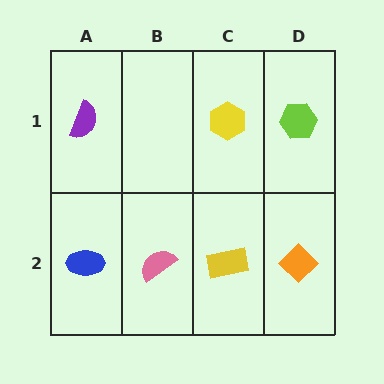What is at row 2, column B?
A pink semicircle.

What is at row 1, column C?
A yellow hexagon.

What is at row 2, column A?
A blue ellipse.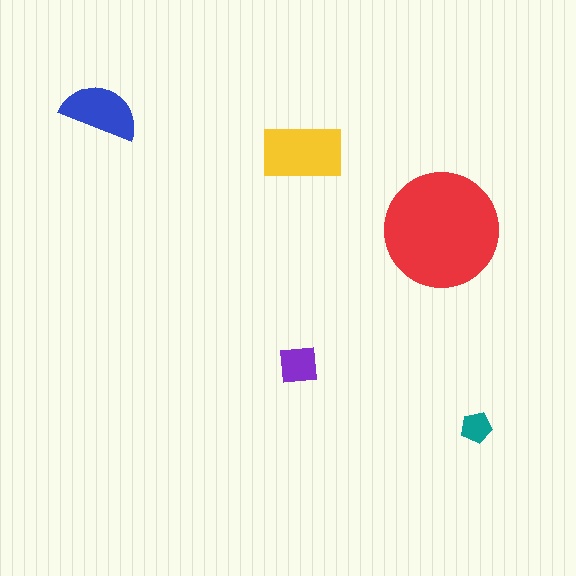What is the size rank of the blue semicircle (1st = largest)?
3rd.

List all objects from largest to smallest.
The red circle, the yellow rectangle, the blue semicircle, the purple square, the teal pentagon.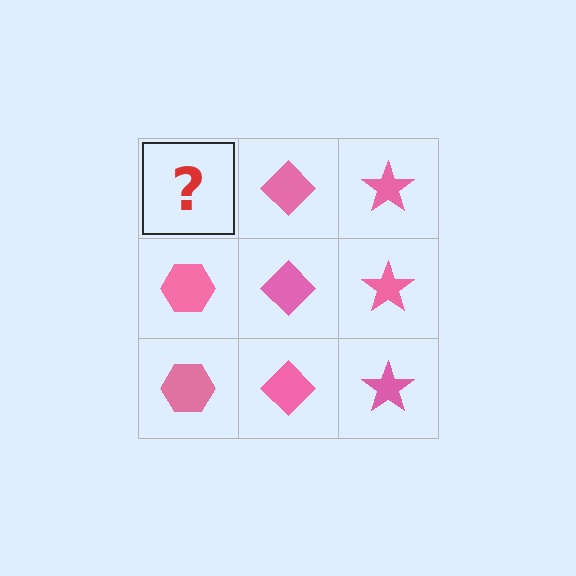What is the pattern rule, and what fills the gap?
The rule is that each column has a consistent shape. The gap should be filled with a pink hexagon.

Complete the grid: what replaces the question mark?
The question mark should be replaced with a pink hexagon.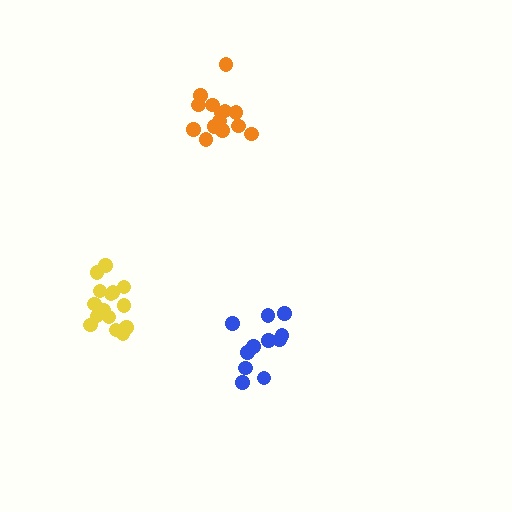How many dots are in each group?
Group 1: 12 dots, Group 2: 15 dots, Group 3: 14 dots (41 total).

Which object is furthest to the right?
The blue cluster is rightmost.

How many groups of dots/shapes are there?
There are 3 groups.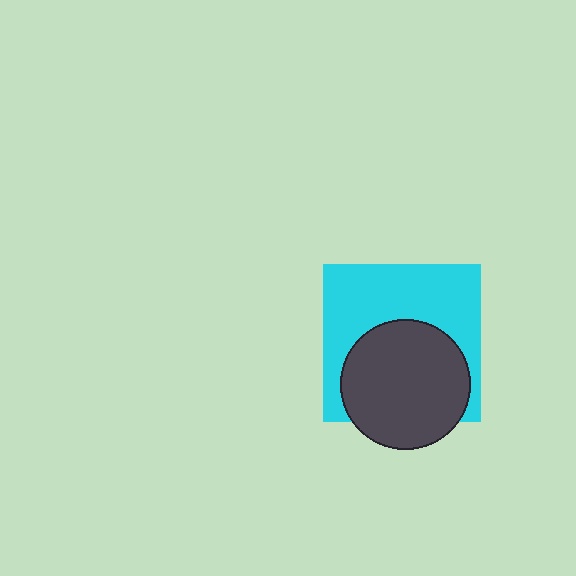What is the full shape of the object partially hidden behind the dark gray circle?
The partially hidden object is a cyan square.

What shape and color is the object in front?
The object in front is a dark gray circle.